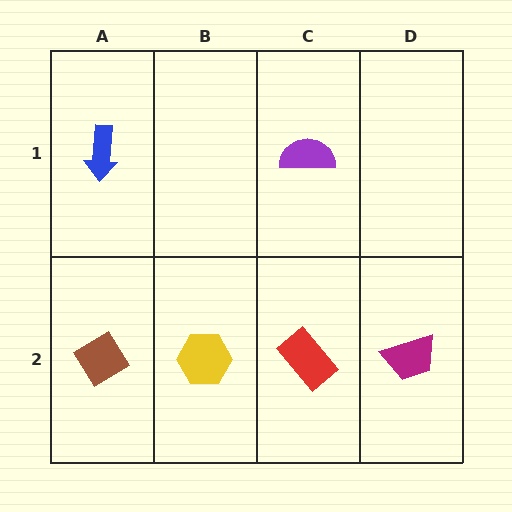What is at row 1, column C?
A purple semicircle.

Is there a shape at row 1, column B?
No, that cell is empty.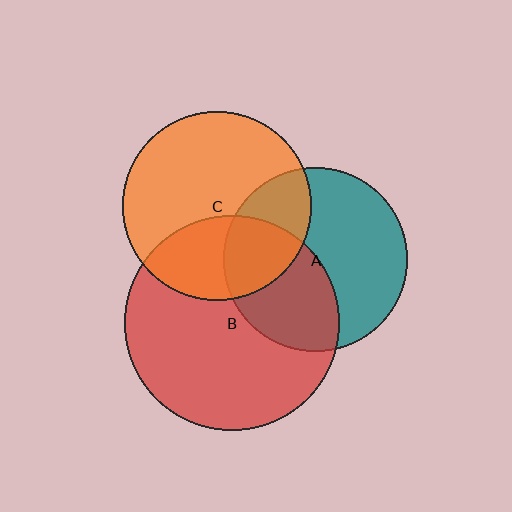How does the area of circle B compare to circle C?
Approximately 1.3 times.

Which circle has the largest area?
Circle B (red).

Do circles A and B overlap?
Yes.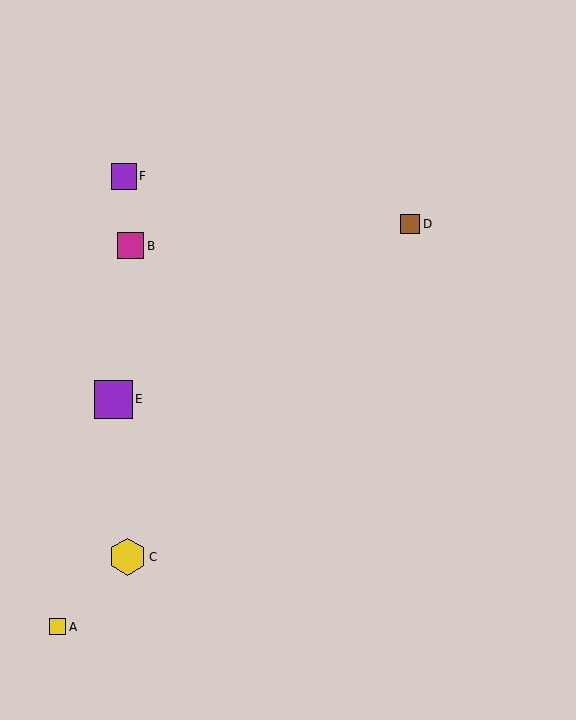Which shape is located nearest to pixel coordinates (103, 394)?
The purple square (labeled E) at (113, 399) is nearest to that location.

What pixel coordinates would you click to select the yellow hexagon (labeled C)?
Click at (127, 557) to select the yellow hexagon C.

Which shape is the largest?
The purple square (labeled E) is the largest.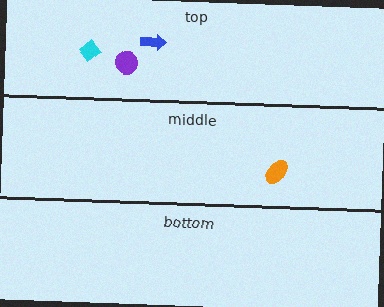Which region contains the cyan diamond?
The top region.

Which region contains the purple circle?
The top region.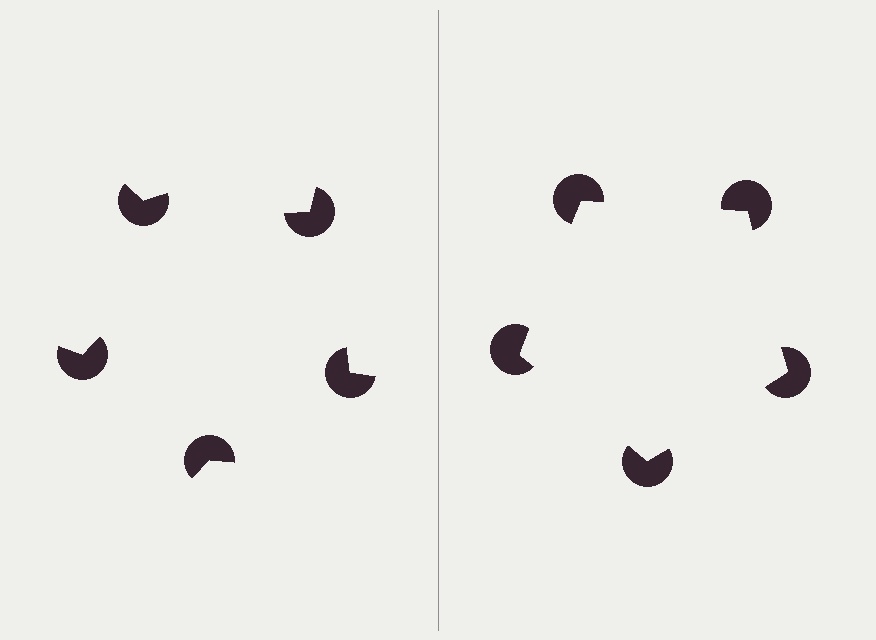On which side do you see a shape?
An illusory pentagon appears on the right side. On the left side the wedge cuts are rotated, so no coherent shape forms.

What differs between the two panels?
The pac-man discs are positioned identically on both sides; only the wedge orientations differ. On the right they align to a pentagon; on the left they are misaligned.